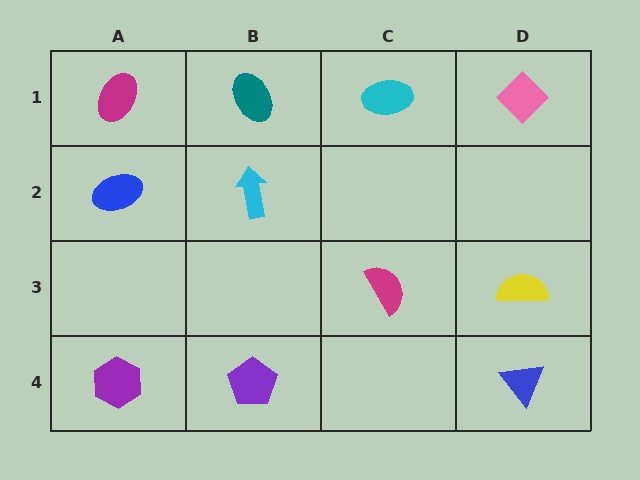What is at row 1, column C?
A cyan ellipse.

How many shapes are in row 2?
2 shapes.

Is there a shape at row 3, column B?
No, that cell is empty.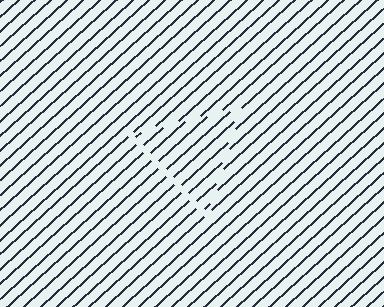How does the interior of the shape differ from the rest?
The interior of the shape contains the same grating, shifted by half a period — the contour is defined by the phase discontinuity where line-ends from the inner and outer gratings abut.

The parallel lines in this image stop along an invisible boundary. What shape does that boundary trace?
An illusory triangle. The interior of the shape contains the same grating, shifted by half a period — the contour is defined by the phase discontinuity where line-ends from the inner and outer gratings abut.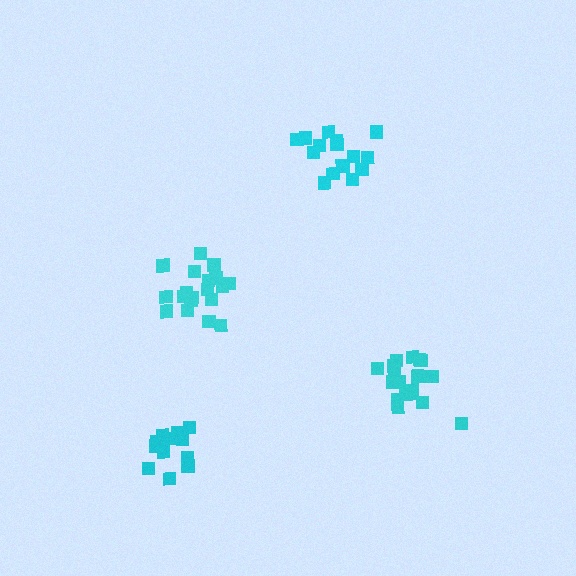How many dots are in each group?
Group 1: 13 dots, Group 2: 15 dots, Group 3: 19 dots, Group 4: 19 dots (66 total).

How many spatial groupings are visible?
There are 4 spatial groupings.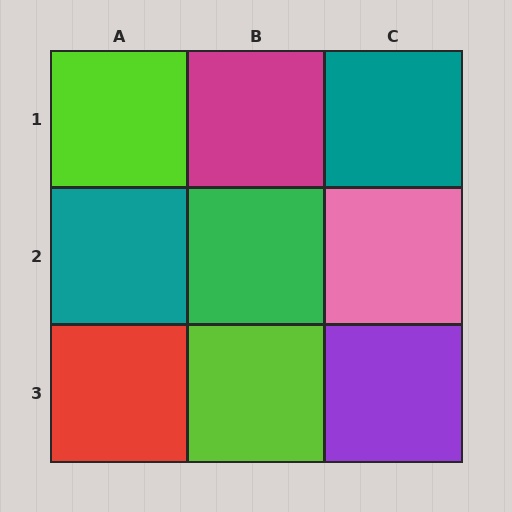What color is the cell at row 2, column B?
Green.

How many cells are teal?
2 cells are teal.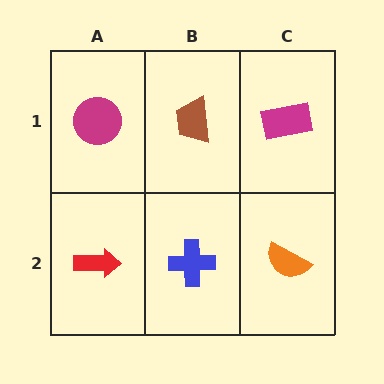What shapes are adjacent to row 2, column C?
A magenta rectangle (row 1, column C), a blue cross (row 2, column B).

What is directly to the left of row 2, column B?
A red arrow.